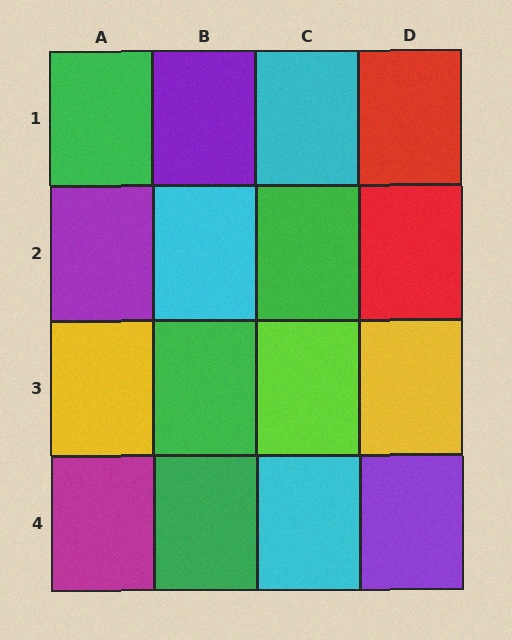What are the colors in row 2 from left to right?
Purple, cyan, green, red.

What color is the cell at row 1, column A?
Green.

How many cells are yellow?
2 cells are yellow.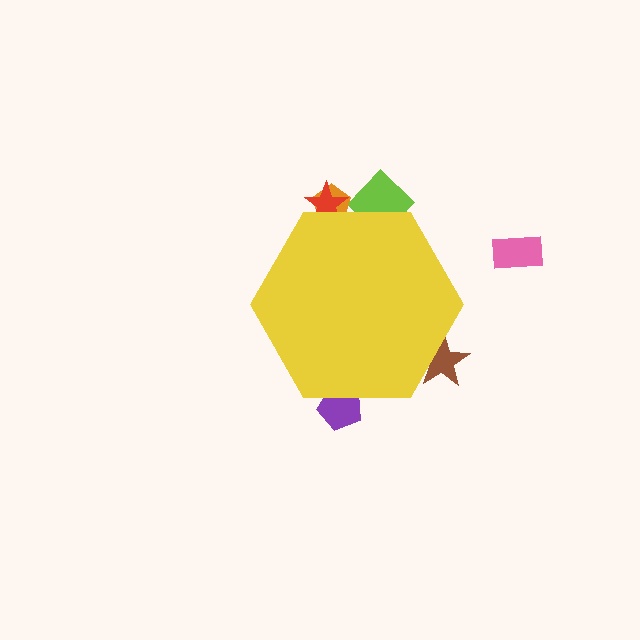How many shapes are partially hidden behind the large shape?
5 shapes are partially hidden.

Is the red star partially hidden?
Yes, the red star is partially hidden behind the yellow hexagon.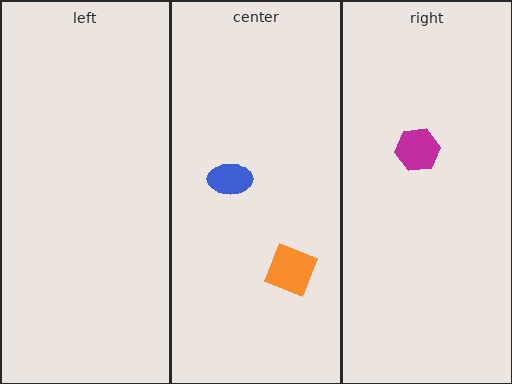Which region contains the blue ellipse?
The center region.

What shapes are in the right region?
The magenta hexagon.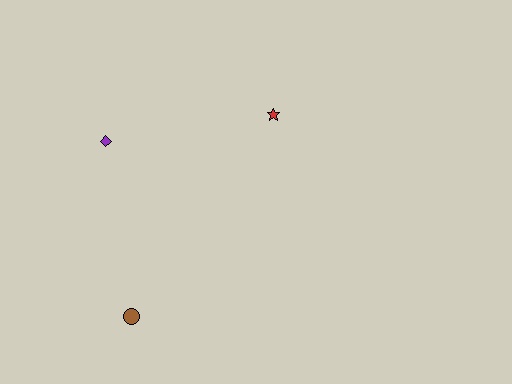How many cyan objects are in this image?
There are no cyan objects.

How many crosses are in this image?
There are no crosses.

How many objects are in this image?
There are 3 objects.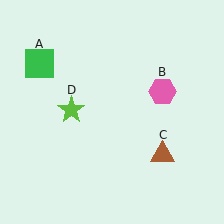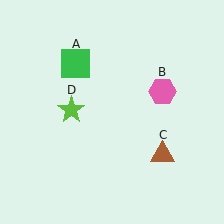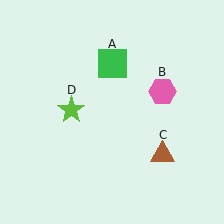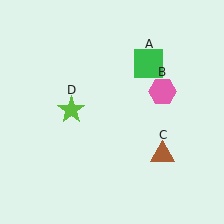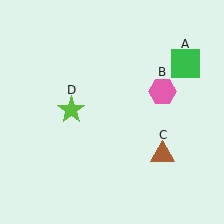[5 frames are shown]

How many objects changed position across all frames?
1 object changed position: green square (object A).